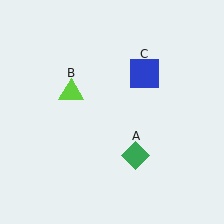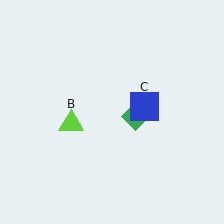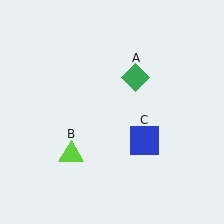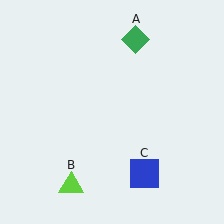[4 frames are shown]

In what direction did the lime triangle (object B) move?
The lime triangle (object B) moved down.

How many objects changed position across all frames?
3 objects changed position: green diamond (object A), lime triangle (object B), blue square (object C).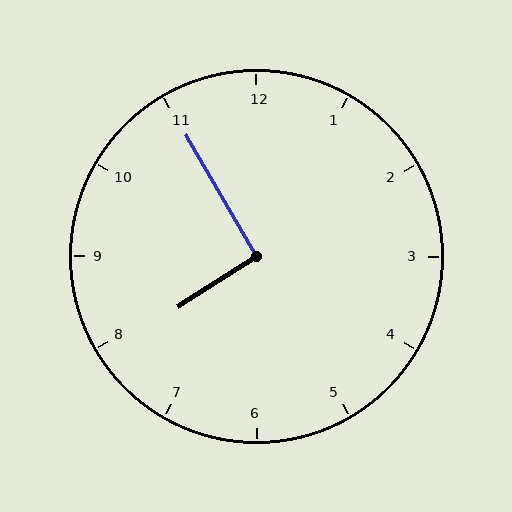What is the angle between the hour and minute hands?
Approximately 92 degrees.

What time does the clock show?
7:55.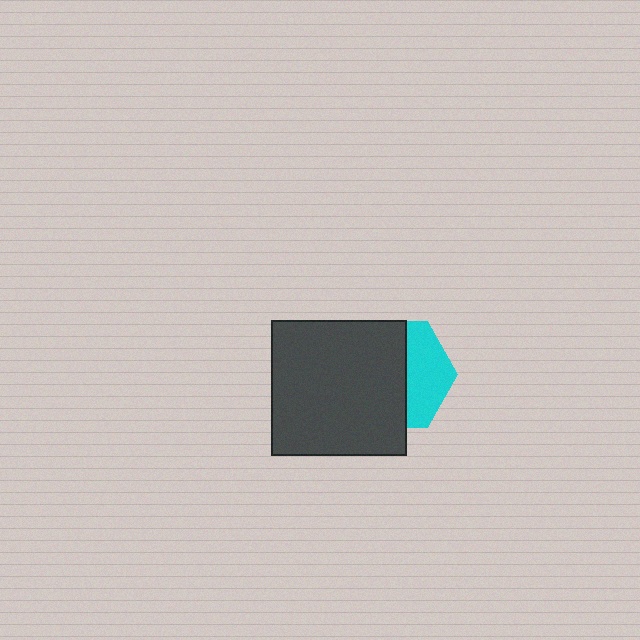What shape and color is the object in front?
The object in front is a dark gray square.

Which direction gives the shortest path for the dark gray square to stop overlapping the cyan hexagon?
Moving left gives the shortest separation.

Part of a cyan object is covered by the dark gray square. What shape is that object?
It is a hexagon.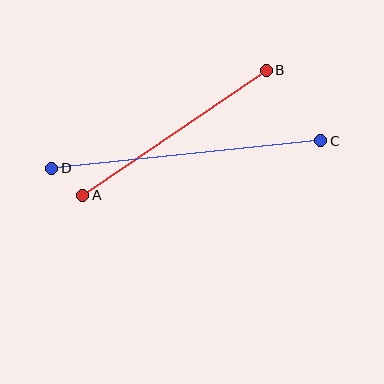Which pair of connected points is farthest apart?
Points C and D are farthest apart.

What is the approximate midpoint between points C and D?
The midpoint is at approximately (186, 155) pixels.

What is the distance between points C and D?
The distance is approximately 271 pixels.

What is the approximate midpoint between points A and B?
The midpoint is at approximately (174, 133) pixels.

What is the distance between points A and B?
The distance is approximately 222 pixels.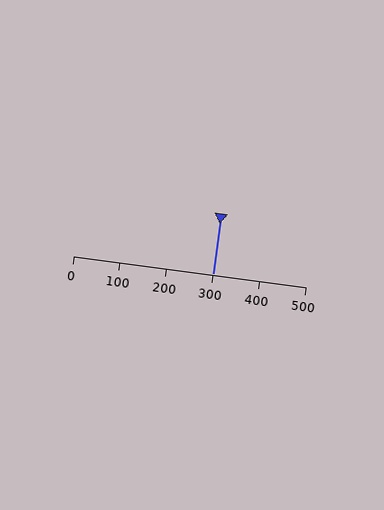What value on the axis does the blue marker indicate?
The marker indicates approximately 300.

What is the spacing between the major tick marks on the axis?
The major ticks are spaced 100 apart.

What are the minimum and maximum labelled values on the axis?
The axis runs from 0 to 500.